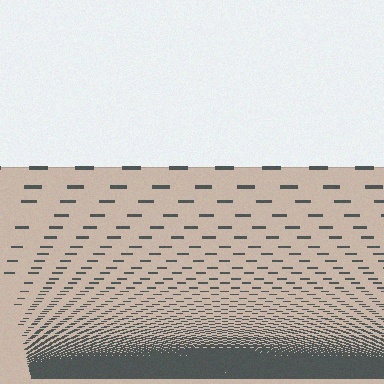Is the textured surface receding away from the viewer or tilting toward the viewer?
The surface appears to tilt toward the viewer. Texture elements get larger and sparser toward the top.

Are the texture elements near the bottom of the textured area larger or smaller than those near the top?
Smaller. The gradient is inverted — elements near the bottom are smaller and denser.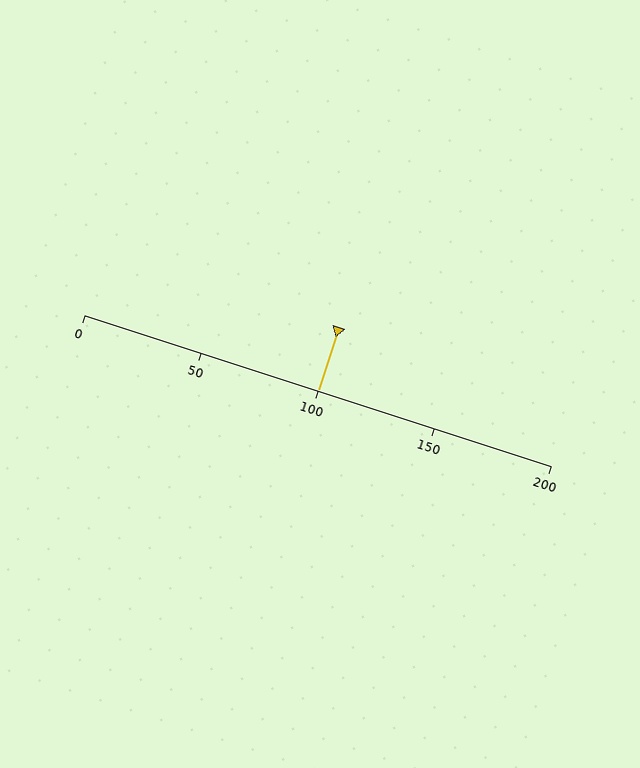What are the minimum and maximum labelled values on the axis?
The axis runs from 0 to 200.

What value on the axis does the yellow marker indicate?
The marker indicates approximately 100.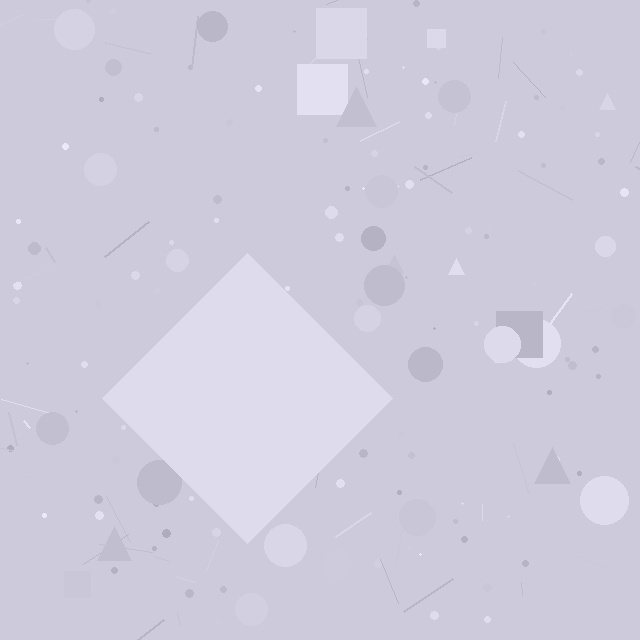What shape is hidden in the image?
A diamond is hidden in the image.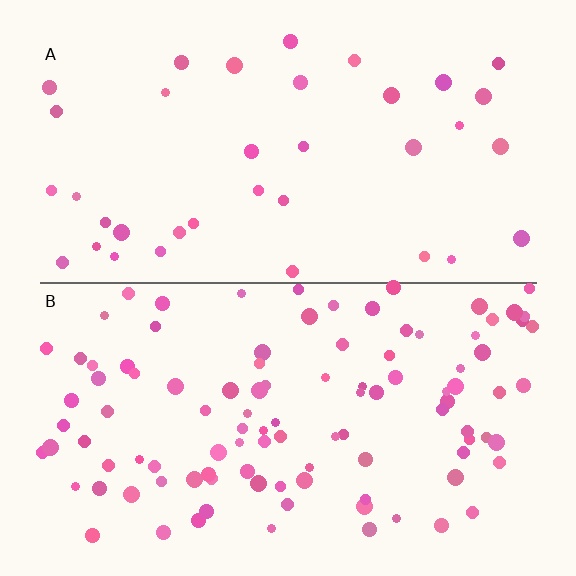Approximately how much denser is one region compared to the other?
Approximately 2.9× — region B over region A.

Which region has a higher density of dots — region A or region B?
B (the bottom).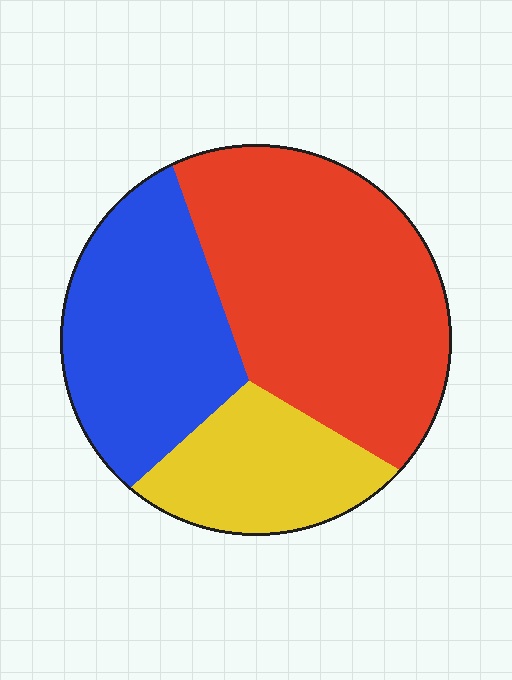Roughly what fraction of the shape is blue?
Blue takes up about one third (1/3) of the shape.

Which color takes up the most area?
Red, at roughly 50%.